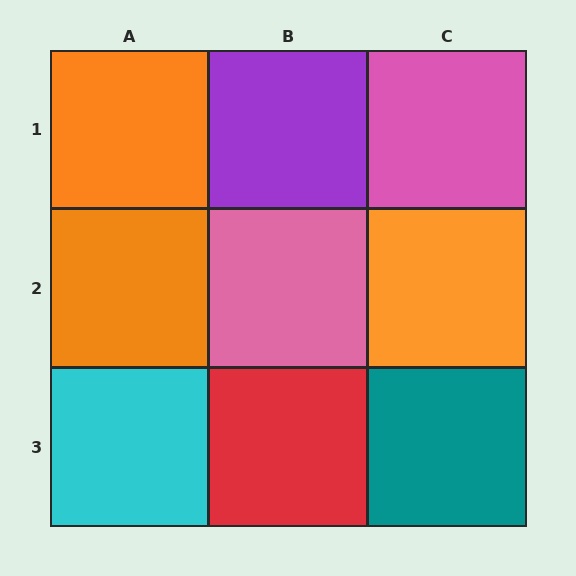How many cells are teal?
1 cell is teal.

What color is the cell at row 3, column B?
Red.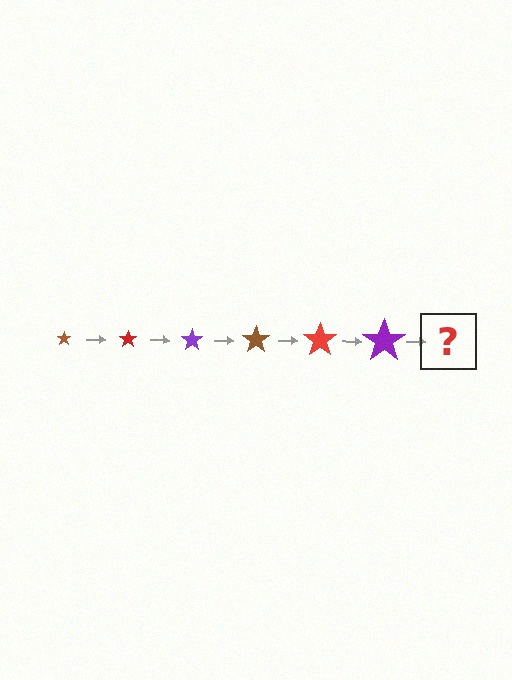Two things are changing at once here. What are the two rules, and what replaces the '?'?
The two rules are that the star grows larger each step and the color cycles through brown, red, and purple. The '?' should be a brown star, larger than the previous one.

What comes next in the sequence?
The next element should be a brown star, larger than the previous one.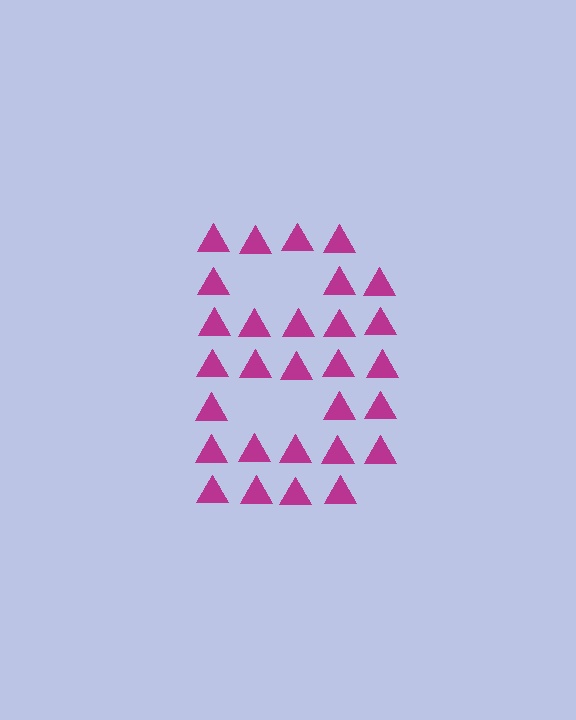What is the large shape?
The large shape is the letter B.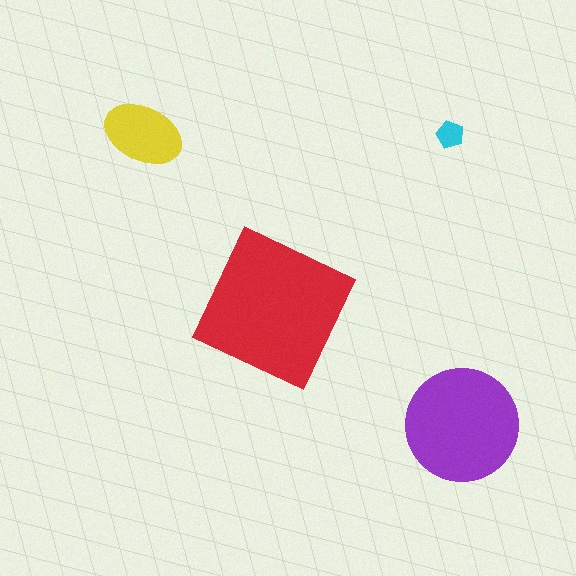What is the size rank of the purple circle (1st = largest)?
2nd.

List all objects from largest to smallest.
The red square, the purple circle, the yellow ellipse, the cyan pentagon.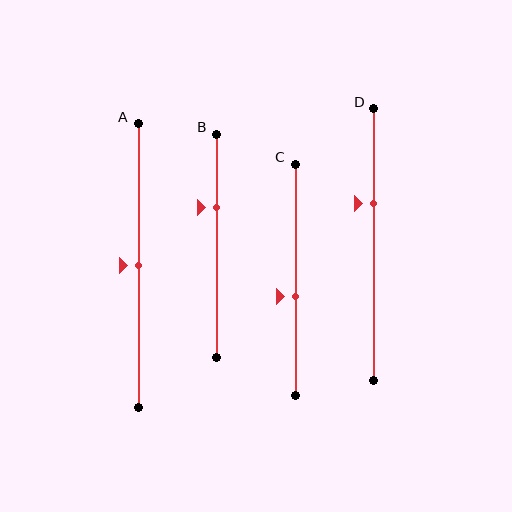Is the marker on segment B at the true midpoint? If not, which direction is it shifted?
No, the marker on segment B is shifted upward by about 17% of the segment length.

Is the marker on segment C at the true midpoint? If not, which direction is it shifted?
No, the marker on segment C is shifted downward by about 7% of the segment length.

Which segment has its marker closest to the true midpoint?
Segment A has its marker closest to the true midpoint.